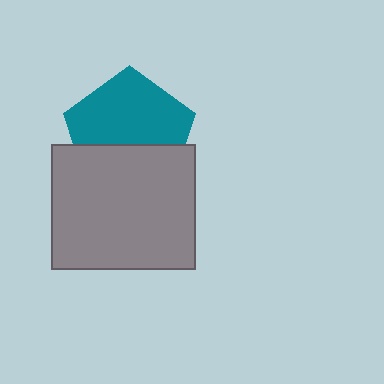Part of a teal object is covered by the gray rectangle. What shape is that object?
It is a pentagon.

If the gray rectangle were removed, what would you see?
You would see the complete teal pentagon.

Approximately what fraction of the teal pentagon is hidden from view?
Roughly 40% of the teal pentagon is hidden behind the gray rectangle.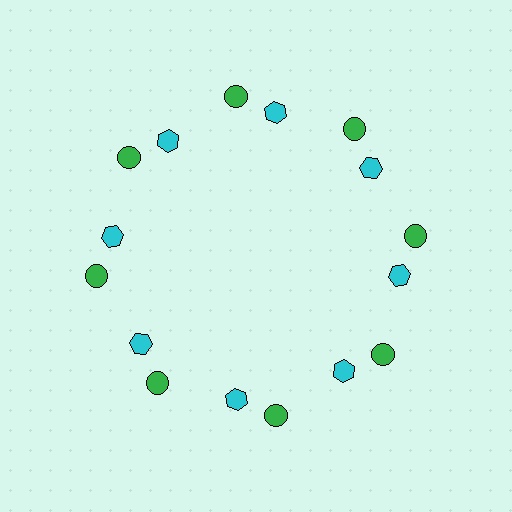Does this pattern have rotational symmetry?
Yes, this pattern has 8-fold rotational symmetry. It looks the same after rotating 45 degrees around the center.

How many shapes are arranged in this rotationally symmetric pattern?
There are 16 shapes, arranged in 8 groups of 2.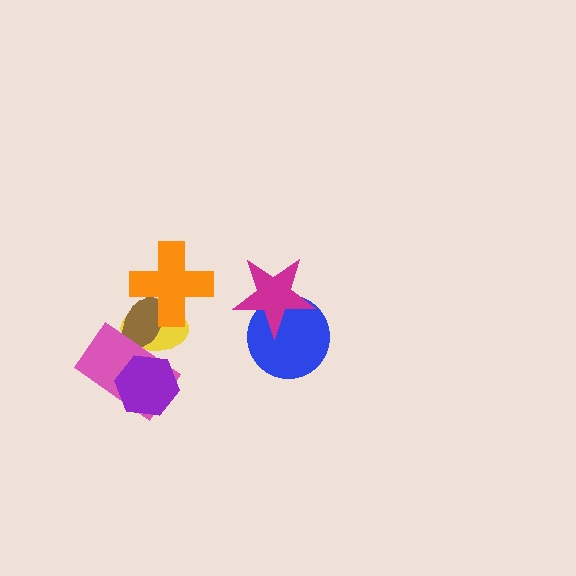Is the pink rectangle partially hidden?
Yes, it is partially covered by another shape.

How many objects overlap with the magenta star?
1 object overlaps with the magenta star.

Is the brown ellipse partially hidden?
Yes, it is partially covered by another shape.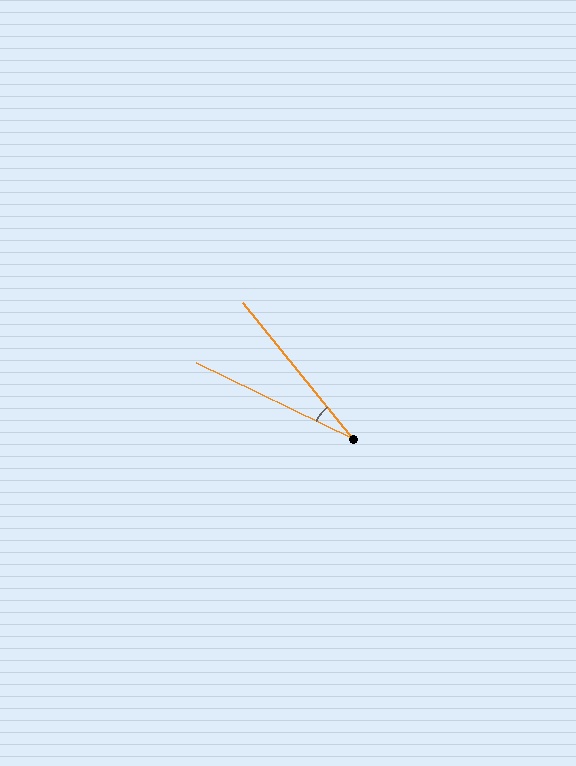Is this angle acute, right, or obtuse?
It is acute.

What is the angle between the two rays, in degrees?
Approximately 25 degrees.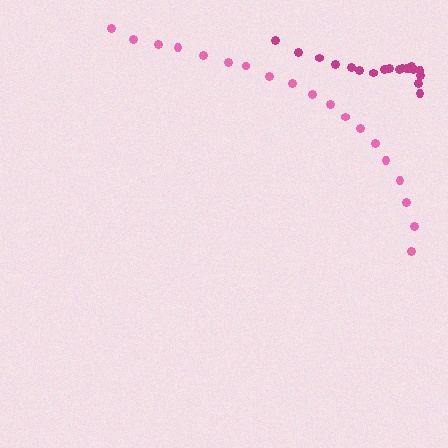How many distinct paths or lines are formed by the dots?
There are 2 distinct paths.